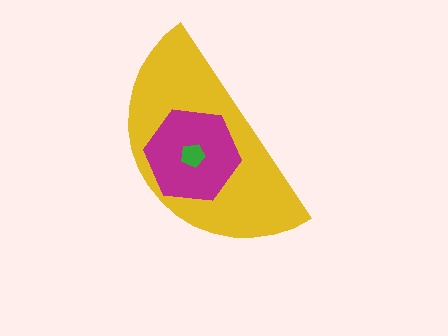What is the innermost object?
The green pentagon.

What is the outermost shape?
The yellow semicircle.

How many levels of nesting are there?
3.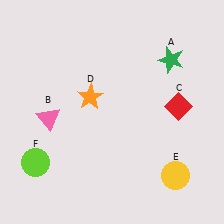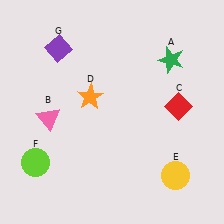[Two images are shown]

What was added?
A purple diamond (G) was added in Image 2.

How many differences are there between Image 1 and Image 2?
There is 1 difference between the two images.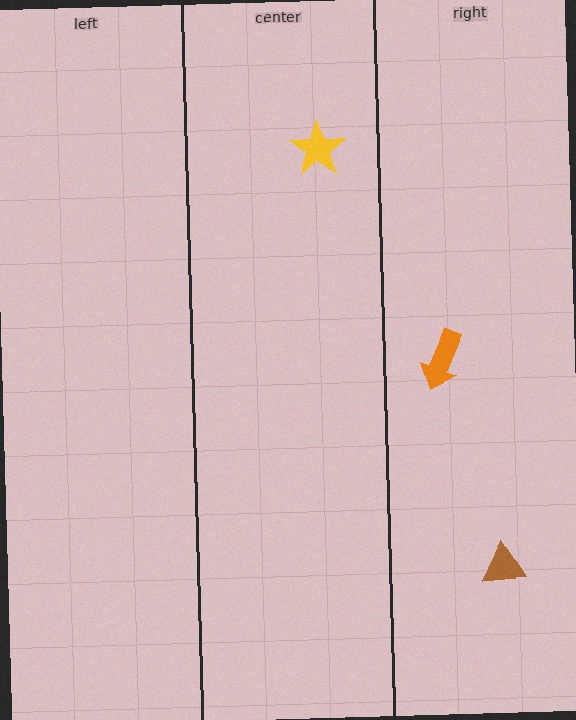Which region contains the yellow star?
The center region.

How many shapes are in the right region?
2.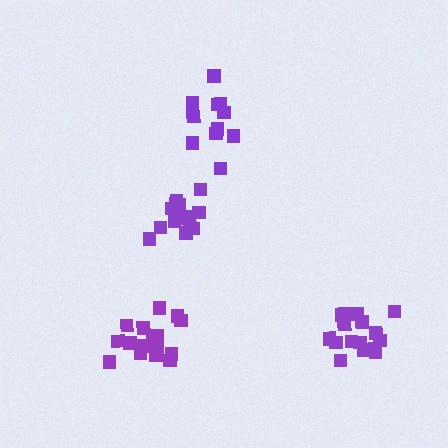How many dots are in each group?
Group 1: 16 dots, Group 2: 16 dots, Group 3: 11 dots, Group 4: 15 dots (58 total).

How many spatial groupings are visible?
There are 4 spatial groupings.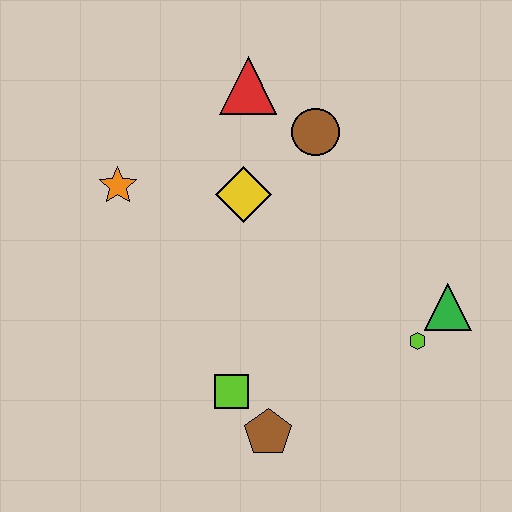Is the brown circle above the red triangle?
No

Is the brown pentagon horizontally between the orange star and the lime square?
No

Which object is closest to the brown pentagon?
The lime square is closest to the brown pentagon.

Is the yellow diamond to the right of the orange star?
Yes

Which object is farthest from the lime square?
The red triangle is farthest from the lime square.